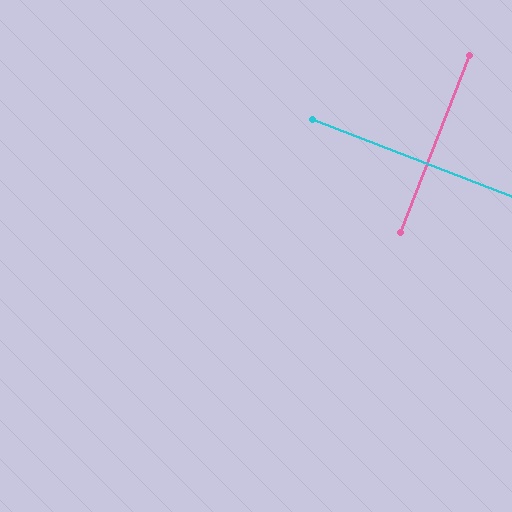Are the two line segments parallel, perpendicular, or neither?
Perpendicular — they meet at approximately 90°.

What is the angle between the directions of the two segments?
Approximately 90 degrees.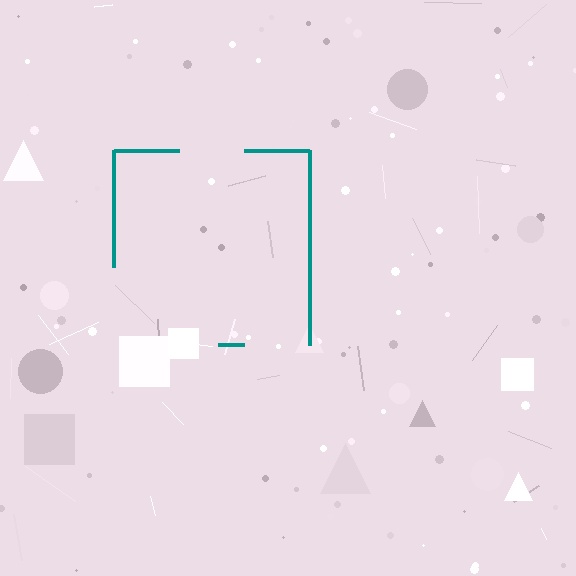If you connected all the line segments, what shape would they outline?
They would outline a square.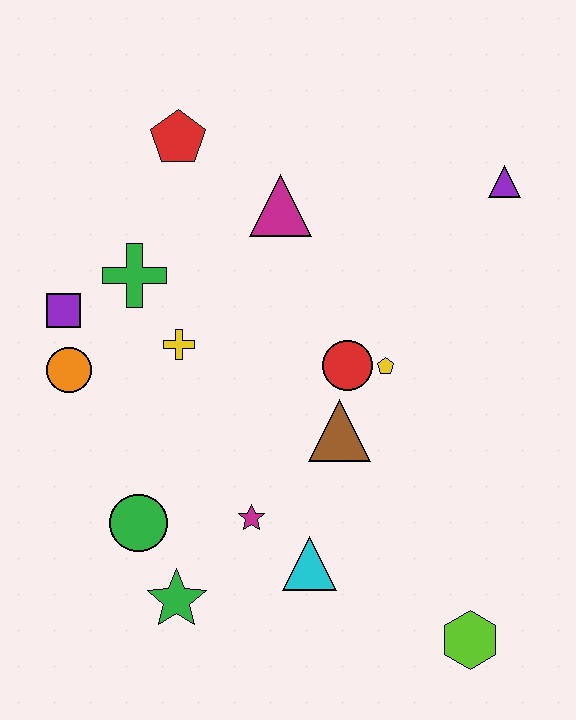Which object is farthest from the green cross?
The lime hexagon is farthest from the green cross.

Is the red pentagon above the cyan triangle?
Yes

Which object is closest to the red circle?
The yellow pentagon is closest to the red circle.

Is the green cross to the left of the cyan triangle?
Yes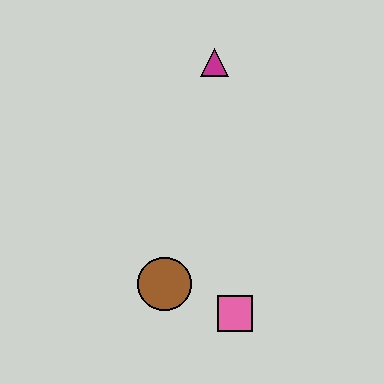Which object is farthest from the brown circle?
The magenta triangle is farthest from the brown circle.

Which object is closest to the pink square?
The brown circle is closest to the pink square.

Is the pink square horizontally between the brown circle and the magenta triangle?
No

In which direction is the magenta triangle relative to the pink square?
The magenta triangle is above the pink square.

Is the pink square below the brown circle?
Yes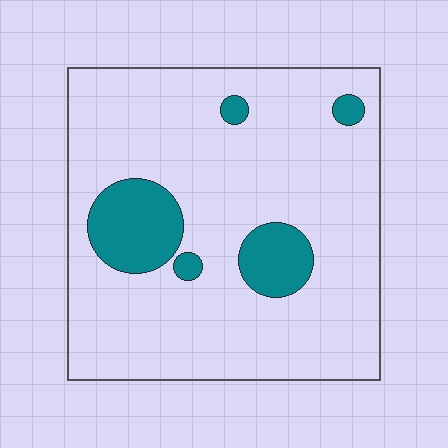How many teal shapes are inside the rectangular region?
5.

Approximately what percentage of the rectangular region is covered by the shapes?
Approximately 15%.